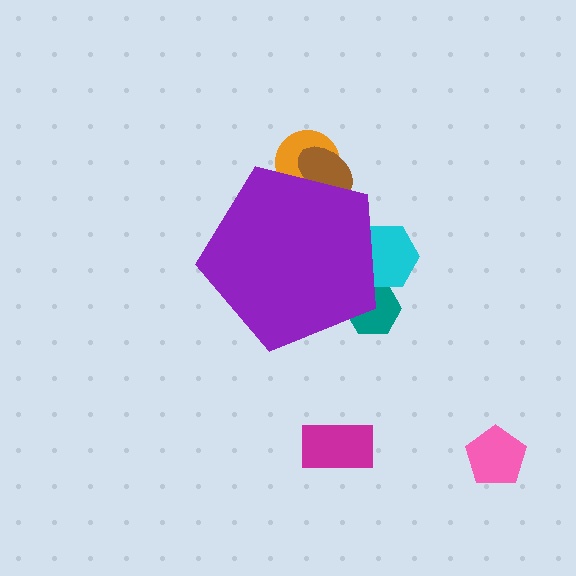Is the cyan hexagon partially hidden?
Yes, the cyan hexagon is partially hidden behind the purple pentagon.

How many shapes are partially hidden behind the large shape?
4 shapes are partially hidden.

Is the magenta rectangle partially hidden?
No, the magenta rectangle is fully visible.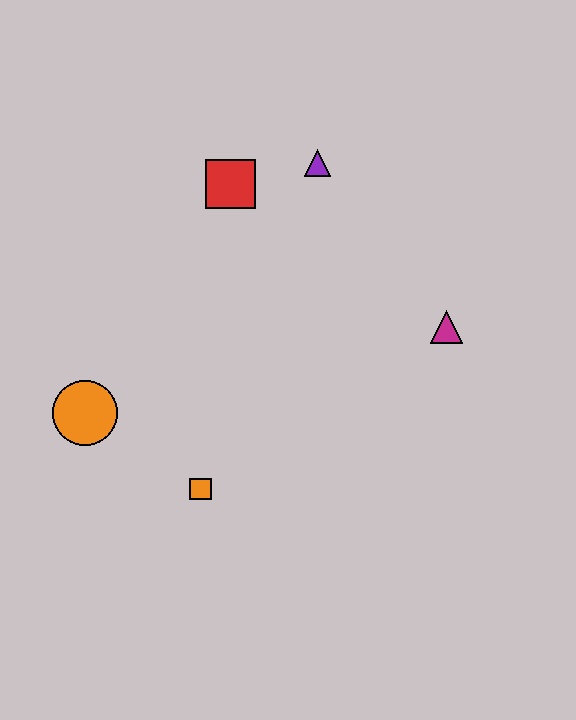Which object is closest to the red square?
The purple triangle is closest to the red square.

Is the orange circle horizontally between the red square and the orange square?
No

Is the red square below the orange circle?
No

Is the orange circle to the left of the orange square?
Yes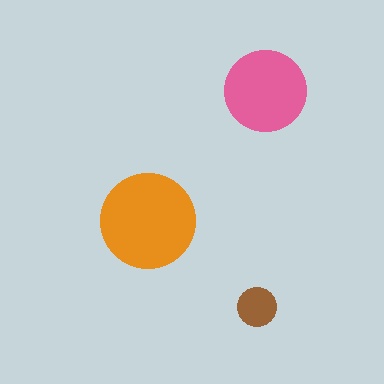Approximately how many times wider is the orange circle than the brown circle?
About 2.5 times wider.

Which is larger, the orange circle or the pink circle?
The orange one.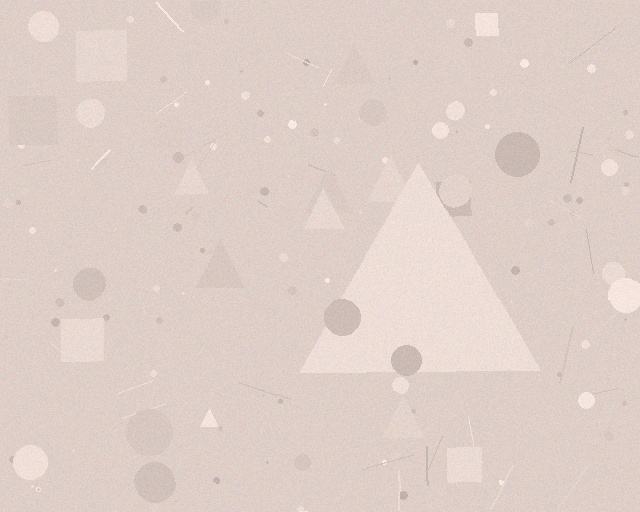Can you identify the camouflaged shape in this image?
The camouflaged shape is a triangle.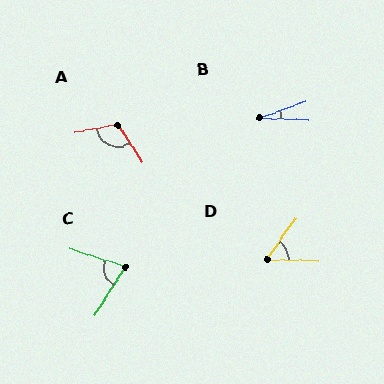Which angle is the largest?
A, at approximately 114 degrees.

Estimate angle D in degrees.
Approximately 55 degrees.